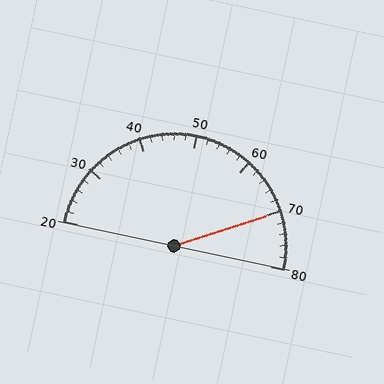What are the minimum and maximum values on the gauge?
The gauge ranges from 20 to 80.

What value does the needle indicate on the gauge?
The needle indicates approximately 70.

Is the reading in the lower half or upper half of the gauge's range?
The reading is in the upper half of the range (20 to 80).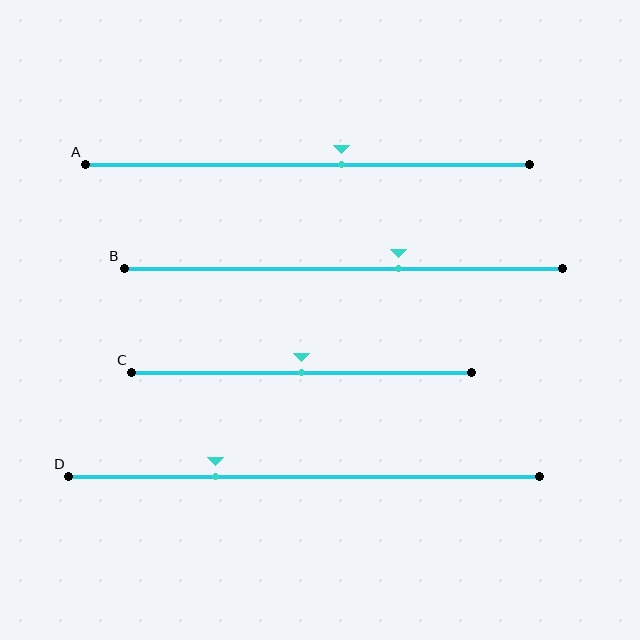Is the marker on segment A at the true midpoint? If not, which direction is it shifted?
No, the marker on segment A is shifted to the right by about 8% of the segment length.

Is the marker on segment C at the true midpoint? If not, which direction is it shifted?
Yes, the marker on segment C is at the true midpoint.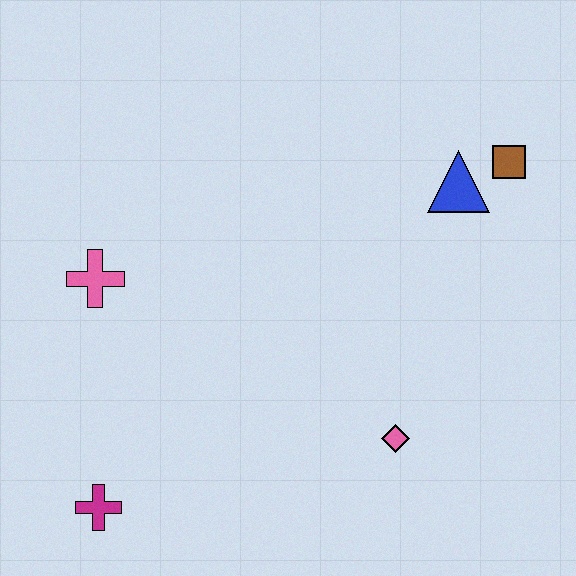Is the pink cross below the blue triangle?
Yes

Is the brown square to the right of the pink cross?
Yes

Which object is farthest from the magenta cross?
The brown square is farthest from the magenta cross.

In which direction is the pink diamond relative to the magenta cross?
The pink diamond is to the right of the magenta cross.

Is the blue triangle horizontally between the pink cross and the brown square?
Yes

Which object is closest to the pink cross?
The magenta cross is closest to the pink cross.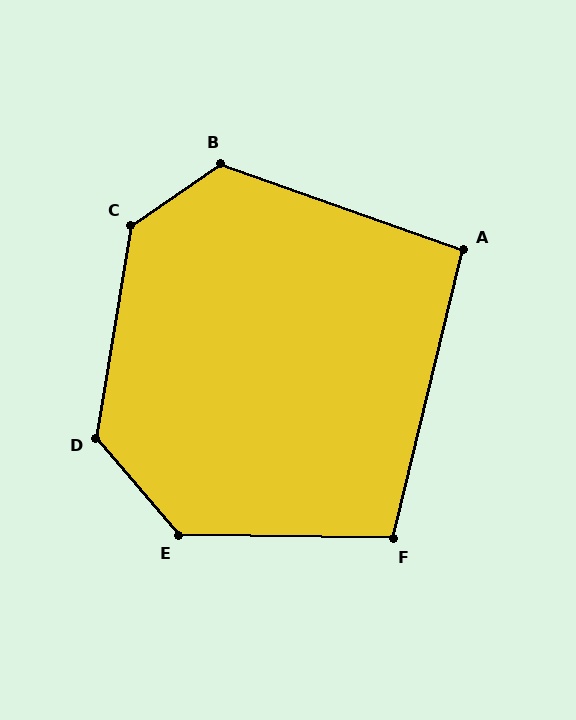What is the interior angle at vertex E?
Approximately 131 degrees (obtuse).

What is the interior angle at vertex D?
Approximately 131 degrees (obtuse).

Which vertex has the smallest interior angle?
A, at approximately 96 degrees.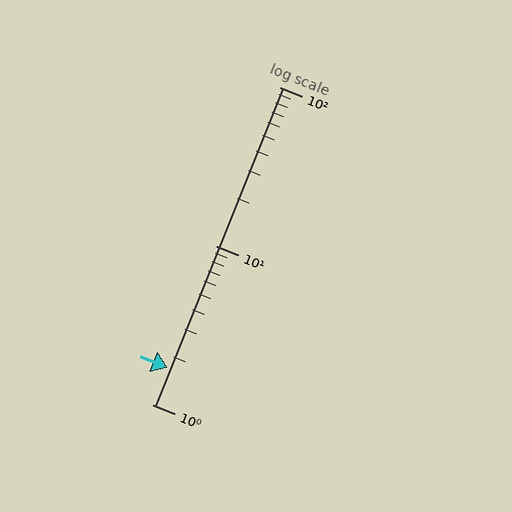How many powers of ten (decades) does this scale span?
The scale spans 2 decades, from 1 to 100.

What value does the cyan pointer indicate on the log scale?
The pointer indicates approximately 1.7.